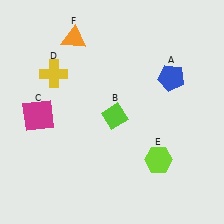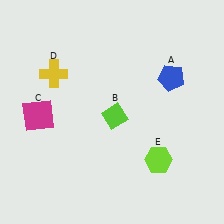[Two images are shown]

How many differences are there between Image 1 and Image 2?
There is 1 difference between the two images.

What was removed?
The orange triangle (F) was removed in Image 2.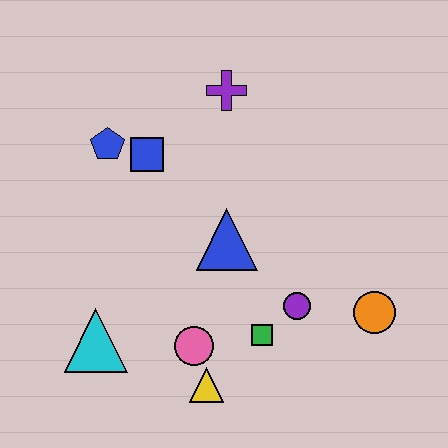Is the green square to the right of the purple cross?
Yes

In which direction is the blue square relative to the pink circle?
The blue square is above the pink circle.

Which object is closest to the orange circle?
The purple circle is closest to the orange circle.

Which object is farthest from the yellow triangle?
The purple cross is farthest from the yellow triangle.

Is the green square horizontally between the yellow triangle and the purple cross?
No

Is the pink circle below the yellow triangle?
No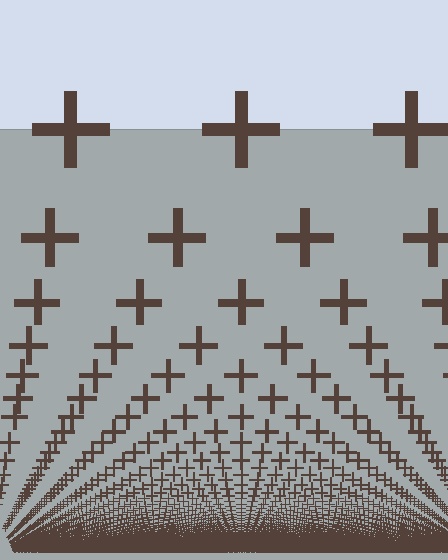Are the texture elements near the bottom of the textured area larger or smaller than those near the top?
Smaller. The gradient is inverted — elements near the bottom are smaller and denser.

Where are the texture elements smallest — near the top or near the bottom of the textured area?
Near the bottom.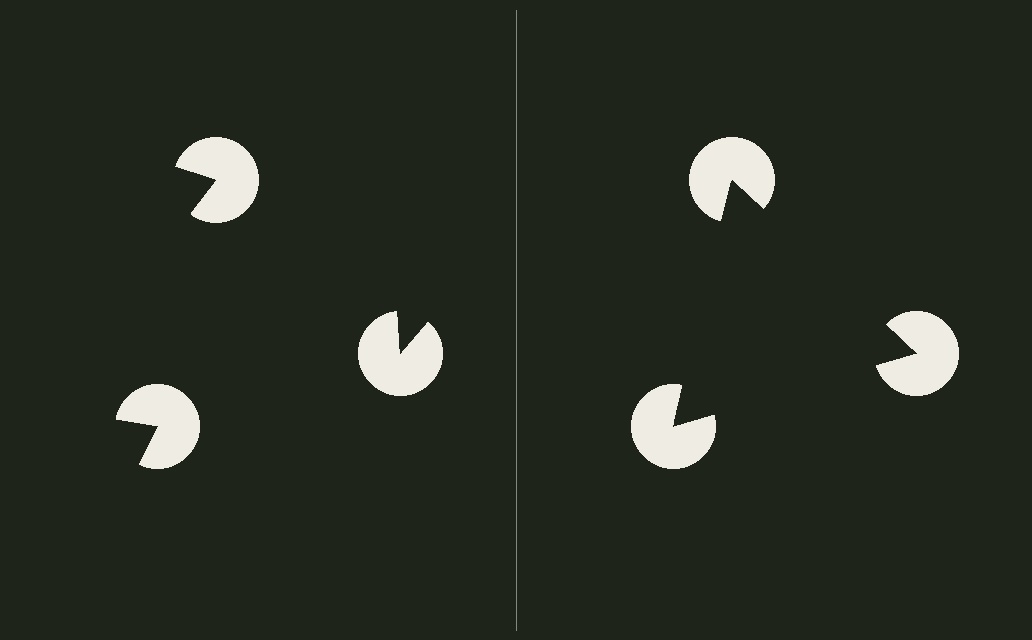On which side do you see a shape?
An illusory triangle appears on the right side. On the left side the wedge cuts are rotated, so no coherent shape forms.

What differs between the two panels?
The pac-man discs are positioned identically on both sides; only the wedge orientations differ. On the right they align to a triangle; on the left they are misaligned.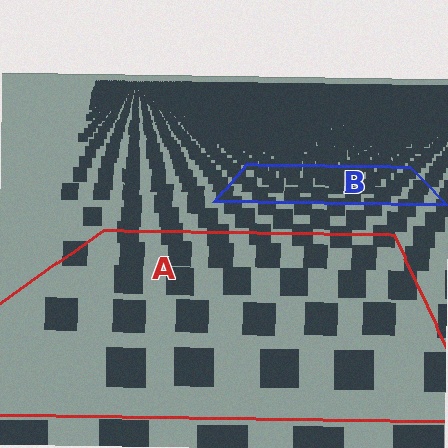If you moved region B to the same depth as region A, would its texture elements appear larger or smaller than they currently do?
They would appear larger. At a closer depth, the same texture elements are projected at a bigger on-screen size.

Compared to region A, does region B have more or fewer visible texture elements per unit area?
Region B has more texture elements per unit area — they are packed more densely because it is farther away.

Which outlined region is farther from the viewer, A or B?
Region B is farther from the viewer — the texture elements inside it appear smaller and more densely packed.